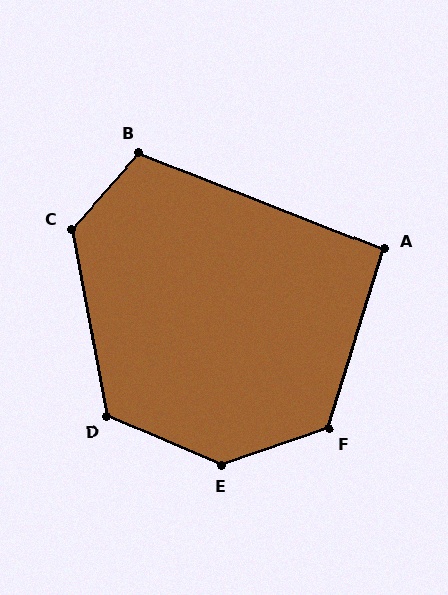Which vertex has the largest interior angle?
E, at approximately 138 degrees.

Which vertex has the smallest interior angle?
A, at approximately 94 degrees.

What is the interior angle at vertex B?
Approximately 110 degrees (obtuse).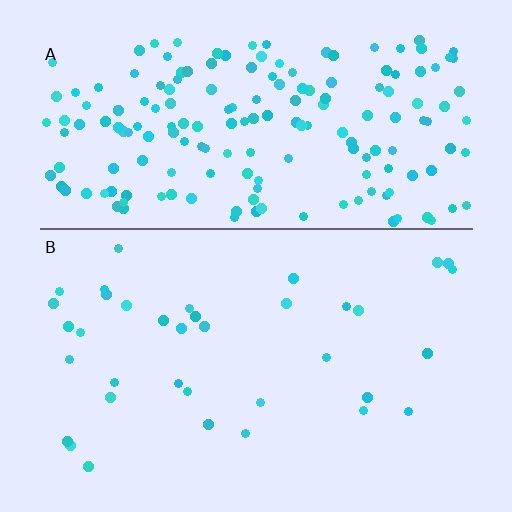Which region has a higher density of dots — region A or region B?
A (the top).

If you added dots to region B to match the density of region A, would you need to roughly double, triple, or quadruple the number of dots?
Approximately quadruple.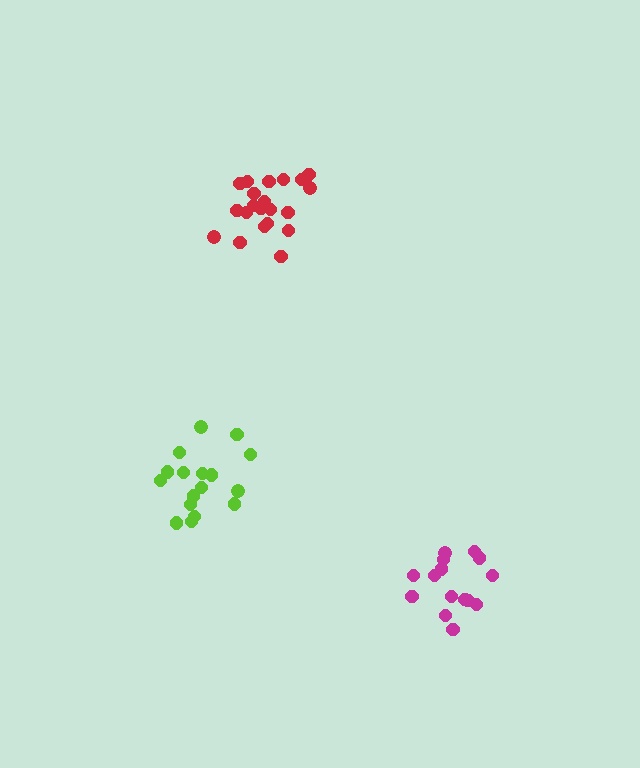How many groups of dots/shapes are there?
There are 3 groups.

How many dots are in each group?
Group 1: 21 dots, Group 2: 15 dots, Group 3: 17 dots (53 total).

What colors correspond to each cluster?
The clusters are colored: red, magenta, lime.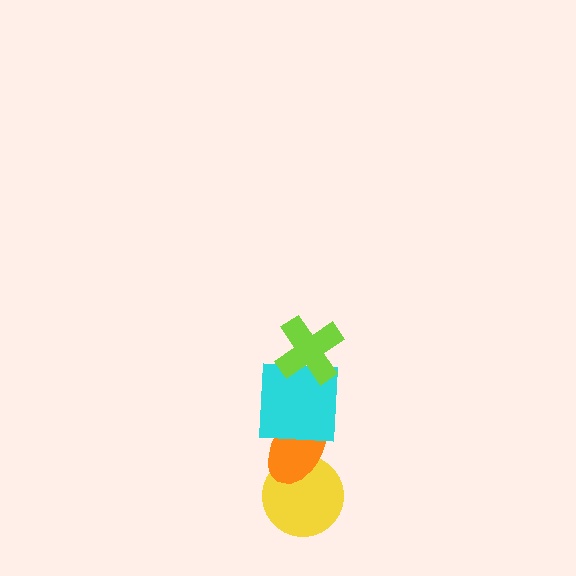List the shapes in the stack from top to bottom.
From top to bottom: the lime cross, the cyan square, the orange ellipse, the yellow circle.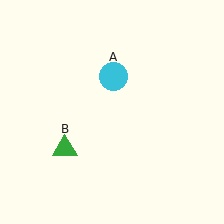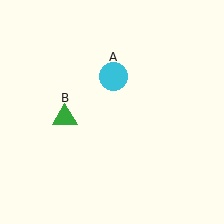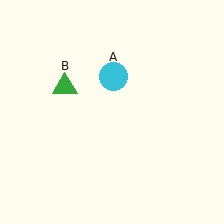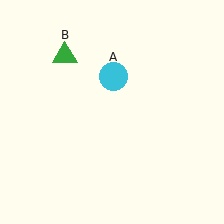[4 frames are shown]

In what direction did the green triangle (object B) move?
The green triangle (object B) moved up.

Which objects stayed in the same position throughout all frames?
Cyan circle (object A) remained stationary.